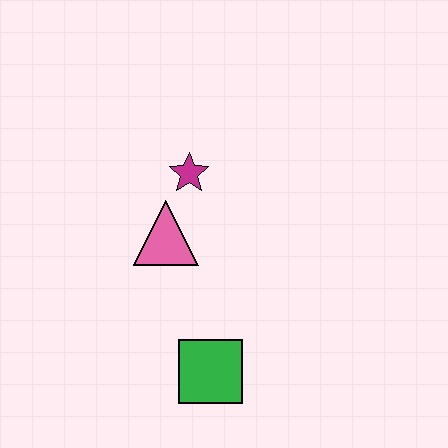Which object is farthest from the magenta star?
The green square is farthest from the magenta star.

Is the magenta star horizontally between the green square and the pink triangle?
Yes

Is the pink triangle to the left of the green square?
Yes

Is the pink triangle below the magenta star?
Yes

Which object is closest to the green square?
The pink triangle is closest to the green square.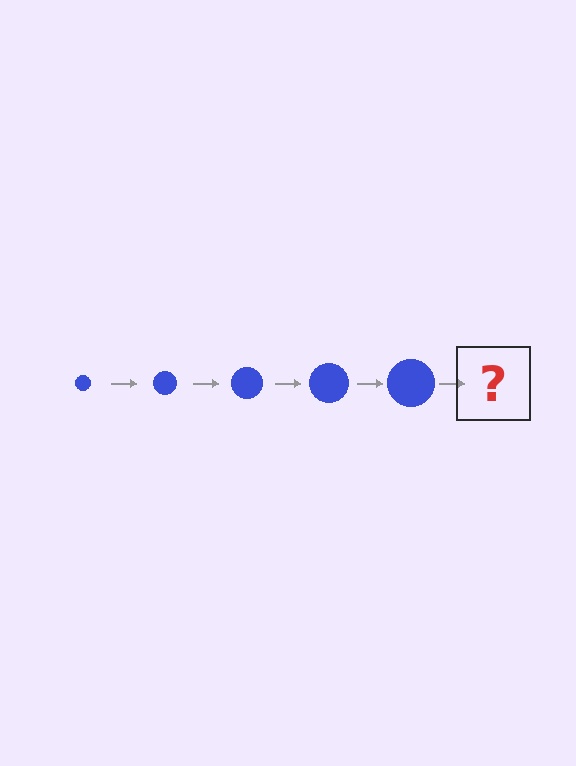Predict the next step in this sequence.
The next step is a blue circle, larger than the previous one.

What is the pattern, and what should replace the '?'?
The pattern is that the circle gets progressively larger each step. The '?' should be a blue circle, larger than the previous one.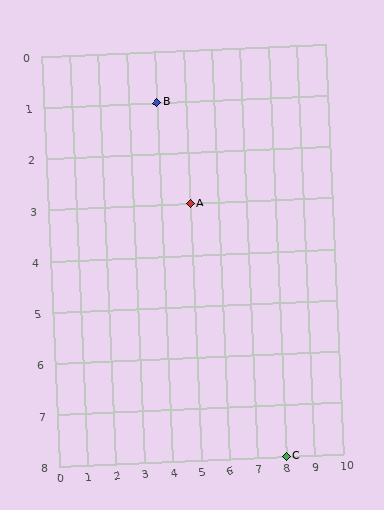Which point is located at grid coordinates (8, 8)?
Point C is at (8, 8).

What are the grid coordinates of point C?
Point C is at grid coordinates (8, 8).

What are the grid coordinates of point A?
Point A is at grid coordinates (5, 3).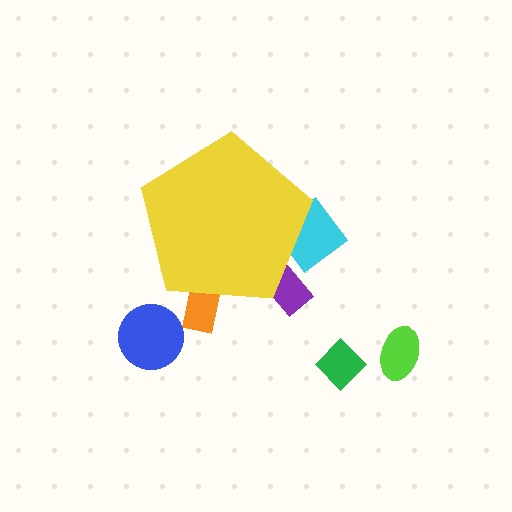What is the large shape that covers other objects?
A yellow pentagon.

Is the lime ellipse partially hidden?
No, the lime ellipse is fully visible.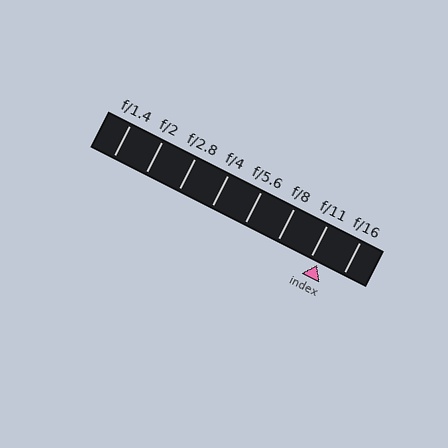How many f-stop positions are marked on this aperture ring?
There are 8 f-stop positions marked.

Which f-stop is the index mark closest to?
The index mark is closest to f/11.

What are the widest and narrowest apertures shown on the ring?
The widest aperture shown is f/1.4 and the narrowest is f/16.